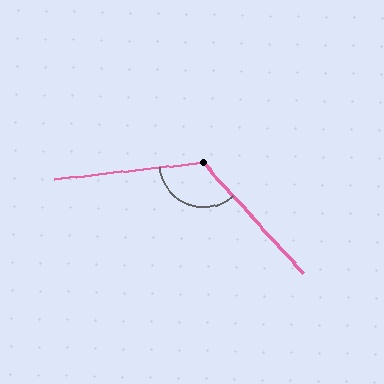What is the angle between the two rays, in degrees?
Approximately 126 degrees.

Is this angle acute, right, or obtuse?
It is obtuse.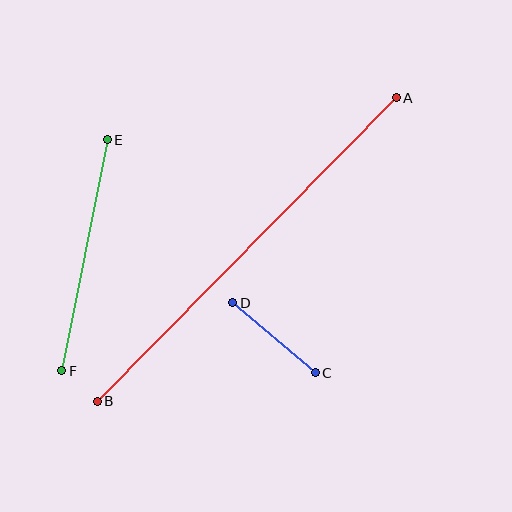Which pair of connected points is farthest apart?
Points A and B are farthest apart.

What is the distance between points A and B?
The distance is approximately 426 pixels.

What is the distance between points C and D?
The distance is approximately 108 pixels.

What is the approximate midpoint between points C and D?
The midpoint is at approximately (274, 338) pixels.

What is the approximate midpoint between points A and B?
The midpoint is at approximately (247, 250) pixels.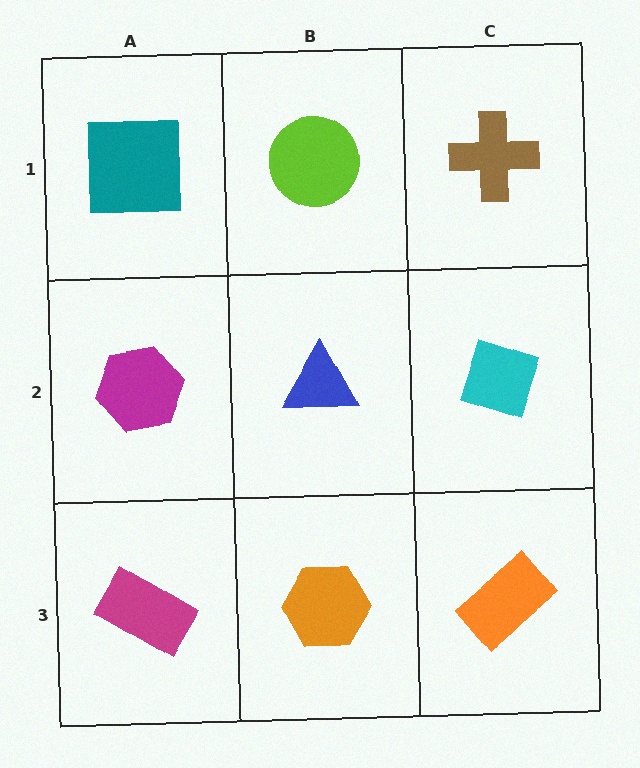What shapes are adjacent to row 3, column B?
A blue triangle (row 2, column B), a magenta rectangle (row 3, column A), an orange rectangle (row 3, column C).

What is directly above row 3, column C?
A cyan diamond.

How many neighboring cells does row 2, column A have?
3.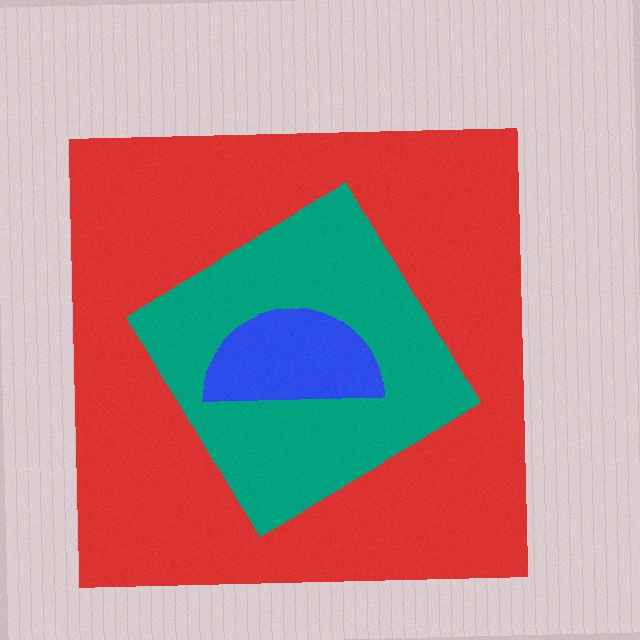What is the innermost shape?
The blue semicircle.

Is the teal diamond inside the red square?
Yes.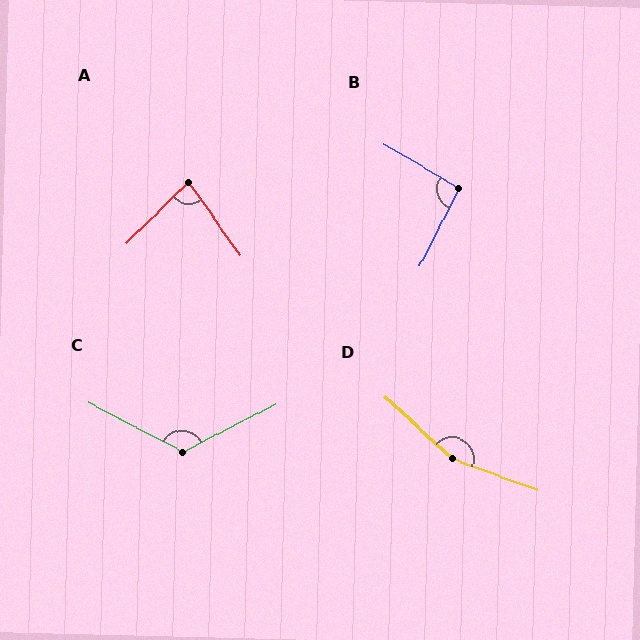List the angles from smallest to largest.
A (80°), B (93°), C (125°), D (157°).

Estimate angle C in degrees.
Approximately 125 degrees.